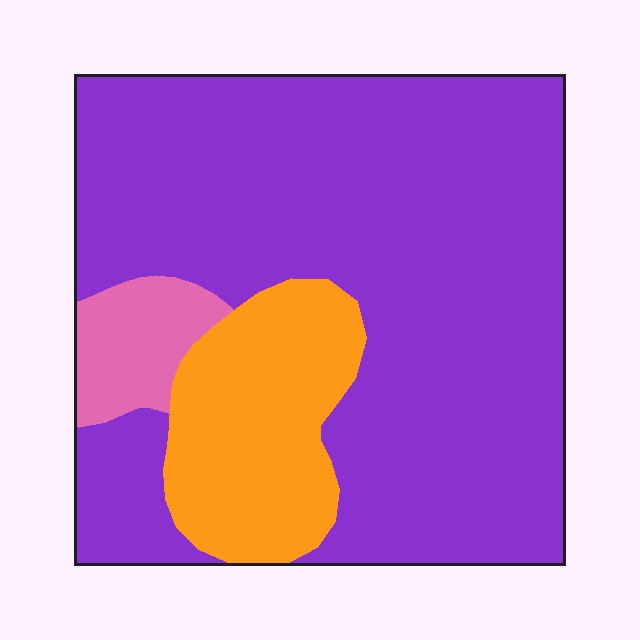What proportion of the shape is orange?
Orange takes up about one sixth (1/6) of the shape.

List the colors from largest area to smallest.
From largest to smallest: purple, orange, pink.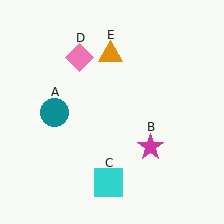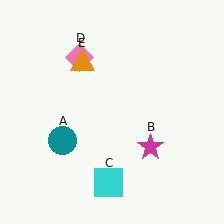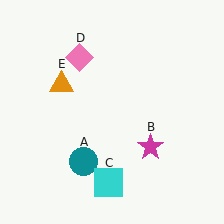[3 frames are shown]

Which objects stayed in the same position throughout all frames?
Magenta star (object B) and cyan square (object C) and pink diamond (object D) remained stationary.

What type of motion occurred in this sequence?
The teal circle (object A), orange triangle (object E) rotated counterclockwise around the center of the scene.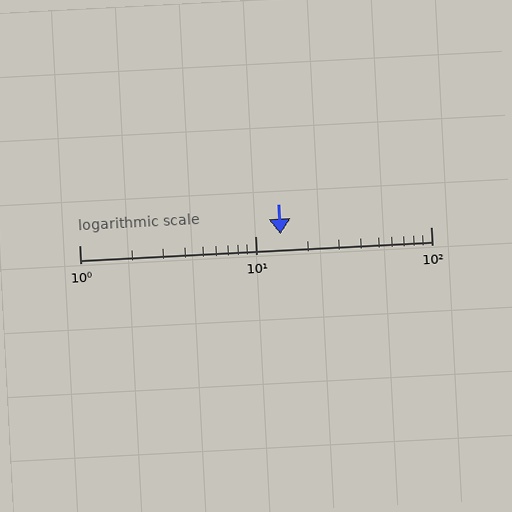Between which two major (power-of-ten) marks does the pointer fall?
The pointer is between 10 and 100.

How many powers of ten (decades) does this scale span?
The scale spans 2 decades, from 1 to 100.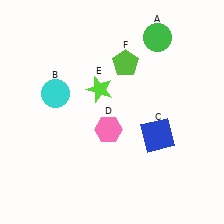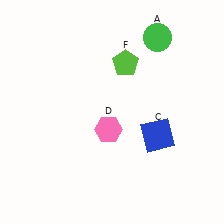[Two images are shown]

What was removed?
The lime star (E), the cyan circle (B) were removed in Image 2.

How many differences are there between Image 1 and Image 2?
There are 2 differences between the two images.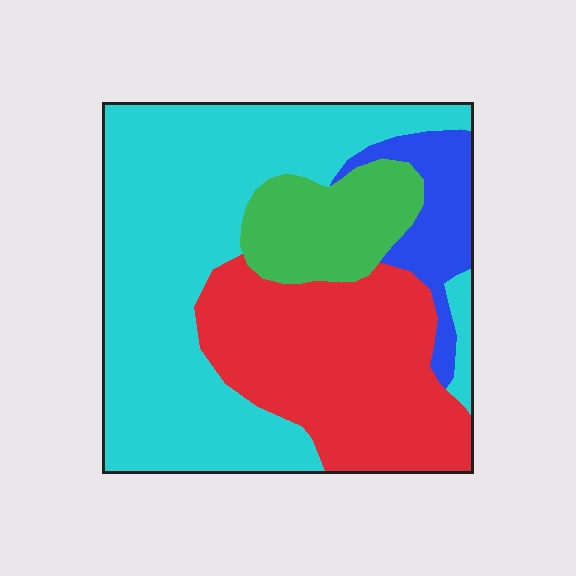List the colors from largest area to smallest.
From largest to smallest: cyan, red, green, blue.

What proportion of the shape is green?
Green covers about 10% of the shape.